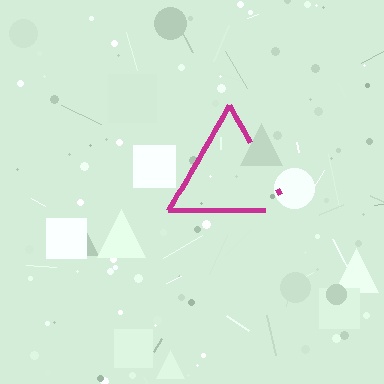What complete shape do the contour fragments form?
The contour fragments form a triangle.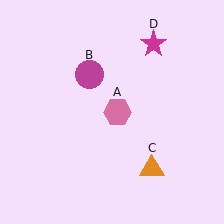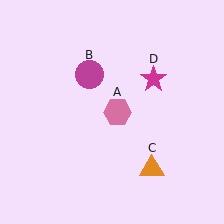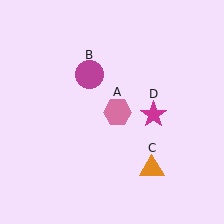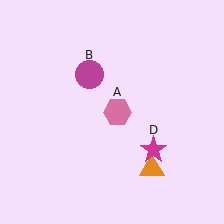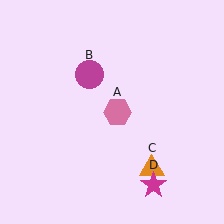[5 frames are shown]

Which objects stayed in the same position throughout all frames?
Pink hexagon (object A) and magenta circle (object B) and orange triangle (object C) remained stationary.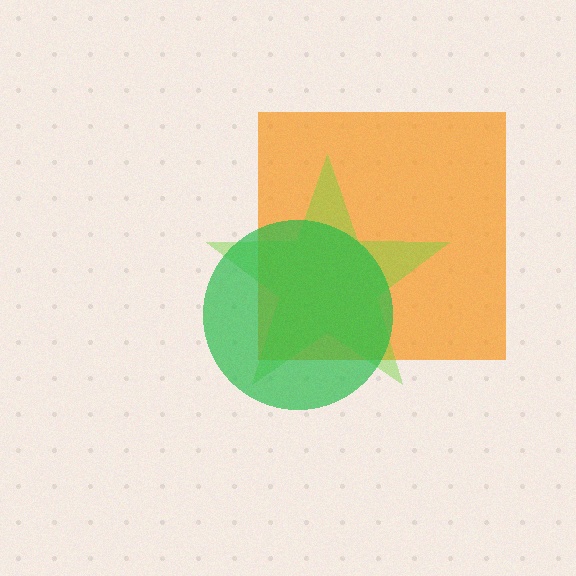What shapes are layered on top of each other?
The layered shapes are: an orange square, a lime star, a green circle.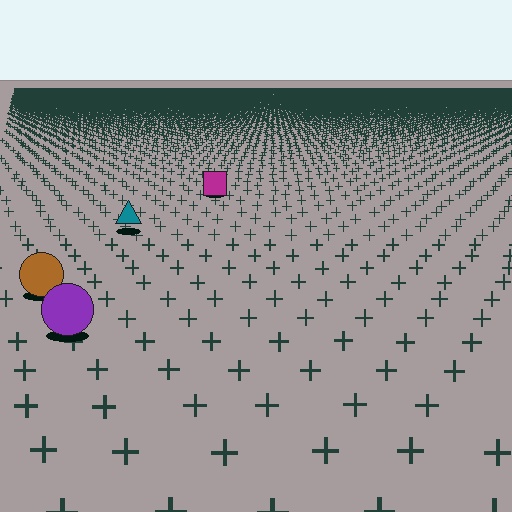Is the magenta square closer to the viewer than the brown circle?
No. The brown circle is closer — you can tell from the texture gradient: the ground texture is coarser near it.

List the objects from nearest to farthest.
From nearest to farthest: the purple circle, the brown circle, the teal triangle, the magenta square.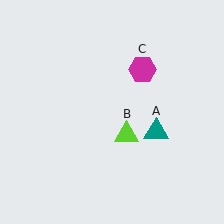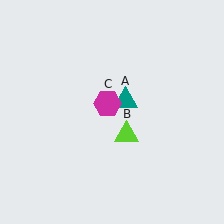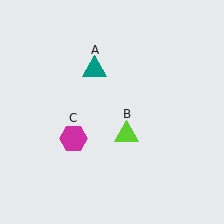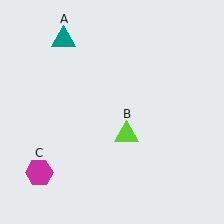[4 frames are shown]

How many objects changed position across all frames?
2 objects changed position: teal triangle (object A), magenta hexagon (object C).